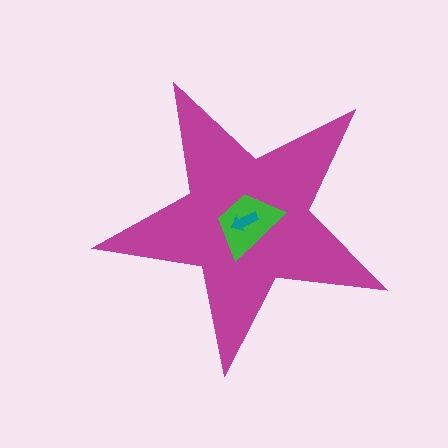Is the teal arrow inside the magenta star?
Yes.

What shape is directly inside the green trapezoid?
The teal arrow.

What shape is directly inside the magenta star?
The green trapezoid.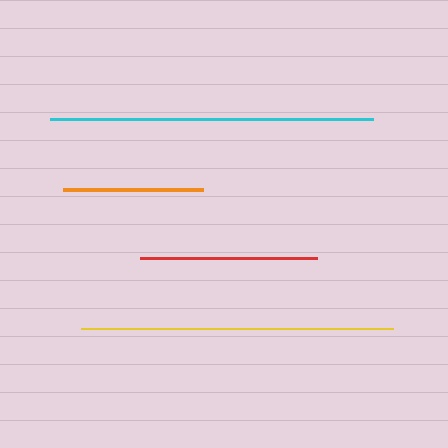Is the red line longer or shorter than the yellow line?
The yellow line is longer than the red line.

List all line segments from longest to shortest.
From longest to shortest: cyan, yellow, red, orange.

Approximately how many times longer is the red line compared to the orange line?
The red line is approximately 1.3 times the length of the orange line.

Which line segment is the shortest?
The orange line is the shortest at approximately 140 pixels.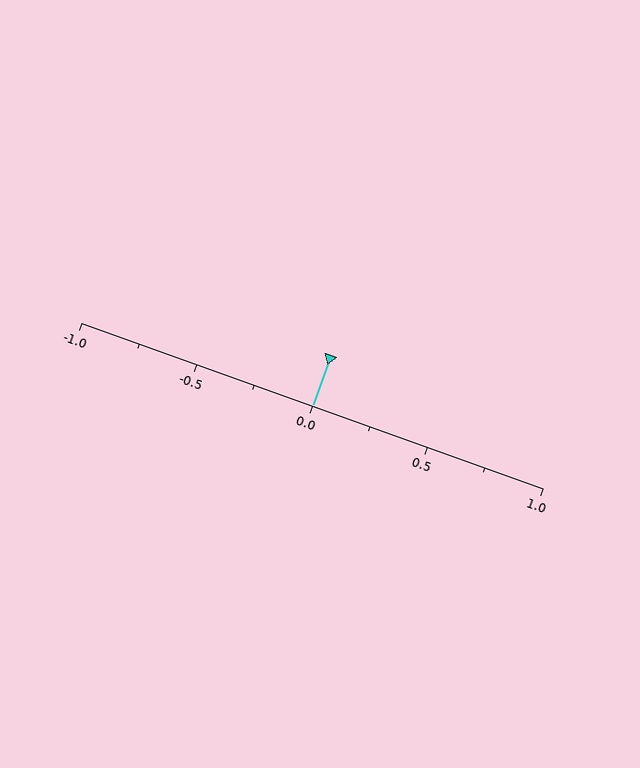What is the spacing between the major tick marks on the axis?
The major ticks are spaced 0.5 apart.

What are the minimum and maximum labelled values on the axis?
The axis runs from -1.0 to 1.0.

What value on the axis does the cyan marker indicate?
The marker indicates approximately 0.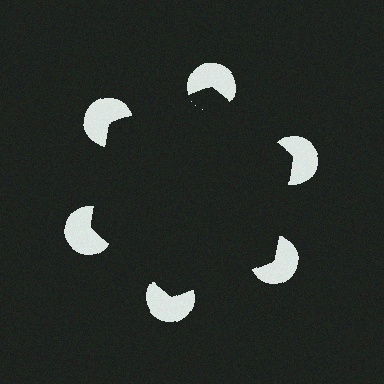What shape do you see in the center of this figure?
An illusory hexagon — its edges are inferred from the aligned wedge cuts in the pac-man discs, not physically drawn.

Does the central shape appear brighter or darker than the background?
It typically appears slightly darker than the background, even though no actual brightness change is drawn.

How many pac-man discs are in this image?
There are 6 — one at each vertex of the illusory hexagon.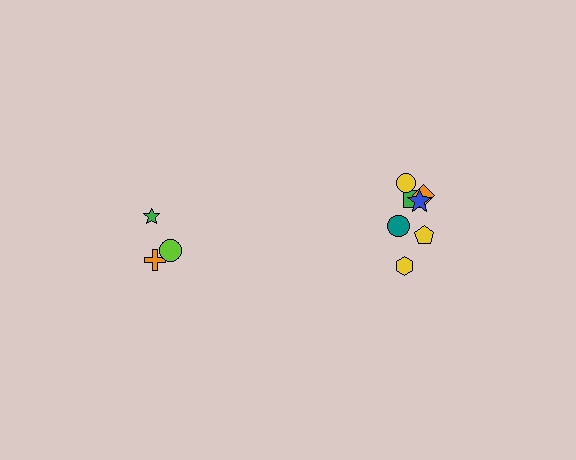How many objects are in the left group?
There are 3 objects.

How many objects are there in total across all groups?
There are 10 objects.